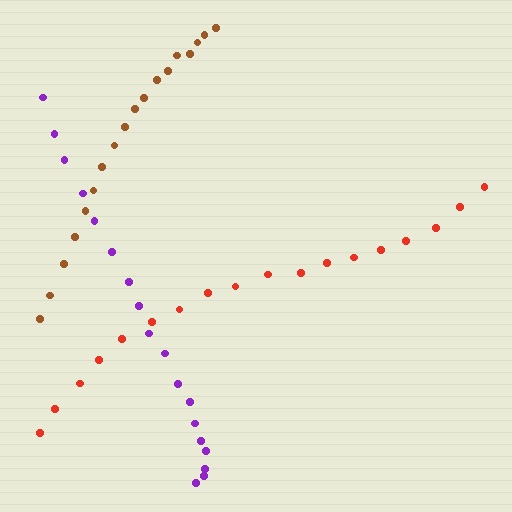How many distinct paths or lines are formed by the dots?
There are 3 distinct paths.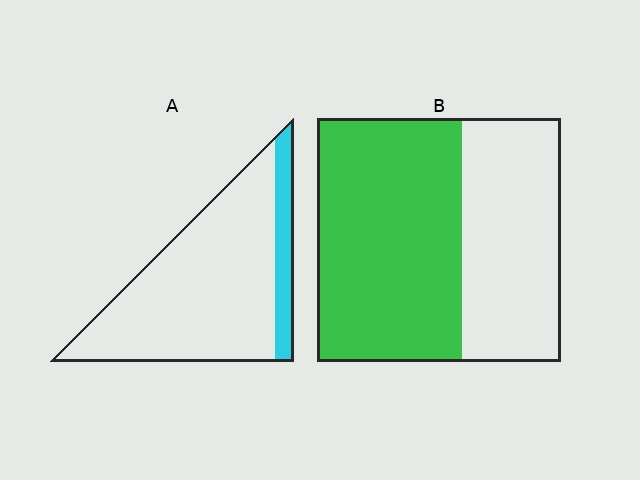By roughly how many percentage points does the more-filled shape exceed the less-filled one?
By roughly 45 percentage points (B over A).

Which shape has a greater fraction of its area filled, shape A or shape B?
Shape B.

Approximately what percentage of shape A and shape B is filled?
A is approximately 15% and B is approximately 60%.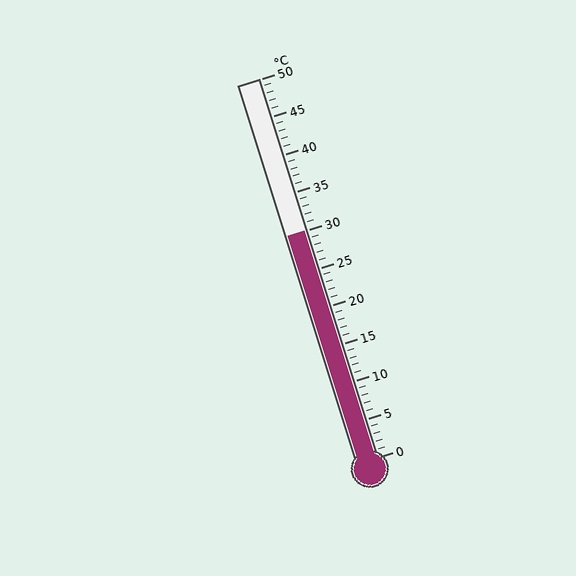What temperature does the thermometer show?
The thermometer shows approximately 30°C.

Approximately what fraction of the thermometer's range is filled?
The thermometer is filled to approximately 60% of its range.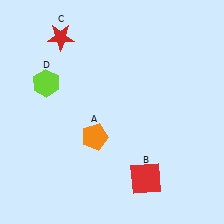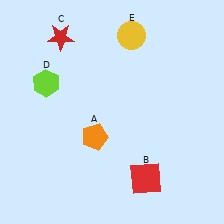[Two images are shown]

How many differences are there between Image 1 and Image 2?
There is 1 difference between the two images.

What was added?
A yellow circle (E) was added in Image 2.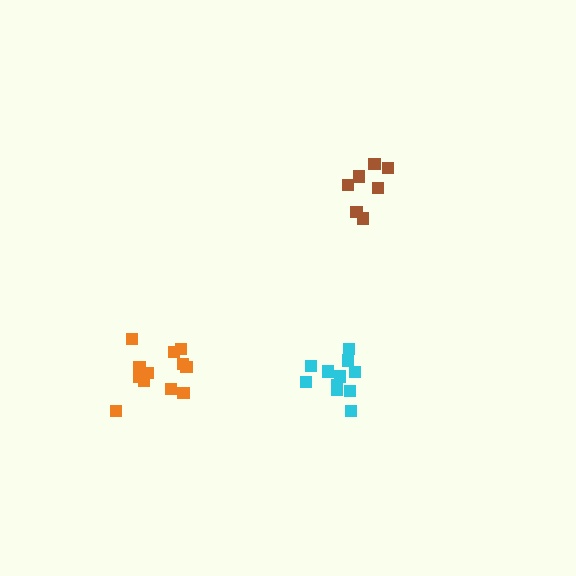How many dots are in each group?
Group 1: 7 dots, Group 2: 12 dots, Group 3: 11 dots (30 total).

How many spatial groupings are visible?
There are 3 spatial groupings.